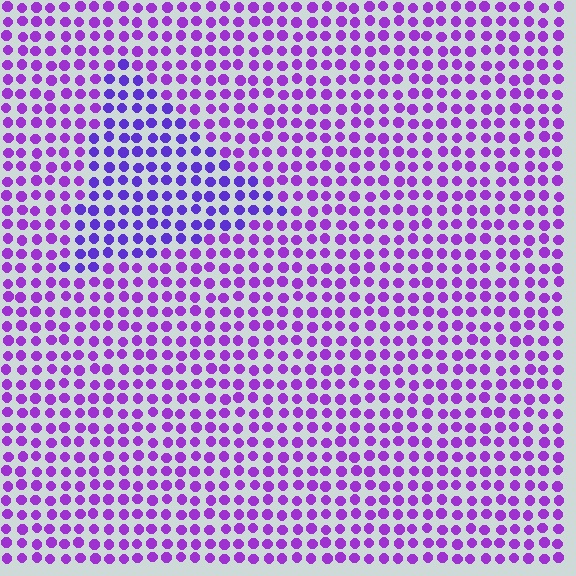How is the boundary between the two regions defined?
The boundary is defined purely by a slight shift in hue (about 25 degrees). Spacing, size, and orientation are identical on both sides.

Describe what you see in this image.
The image is filled with small purple elements in a uniform arrangement. A triangle-shaped region is visible where the elements are tinted to a slightly different hue, forming a subtle color boundary.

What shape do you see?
I see a triangle.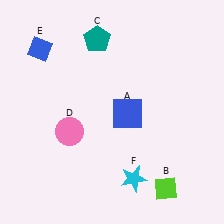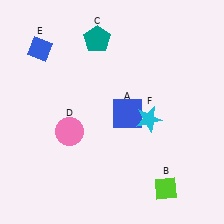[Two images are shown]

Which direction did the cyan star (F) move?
The cyan star (F) moved up.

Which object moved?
The cyan star (F) moved up.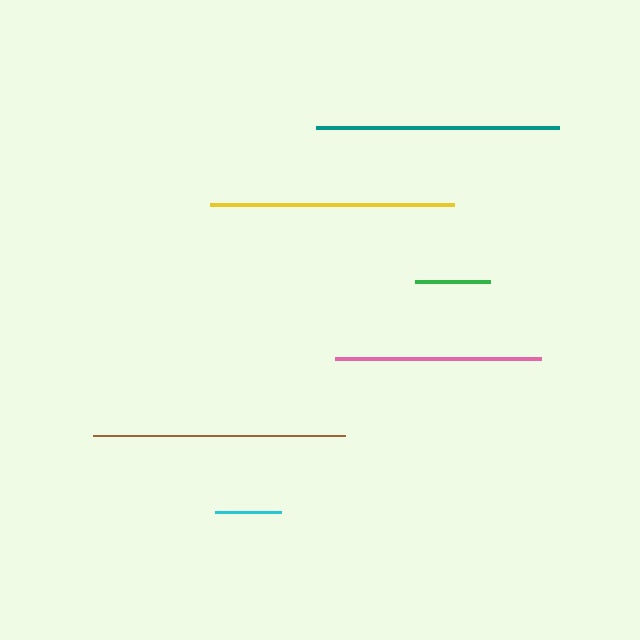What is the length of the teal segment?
The teal segment is approximately 243 pixels long.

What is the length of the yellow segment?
The yellow segment is approximately 244 pixels long.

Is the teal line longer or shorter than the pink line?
The teal line is longer than the pink line.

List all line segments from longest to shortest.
From longest to shortest: brown, yellow, teal, pink, green, cyan.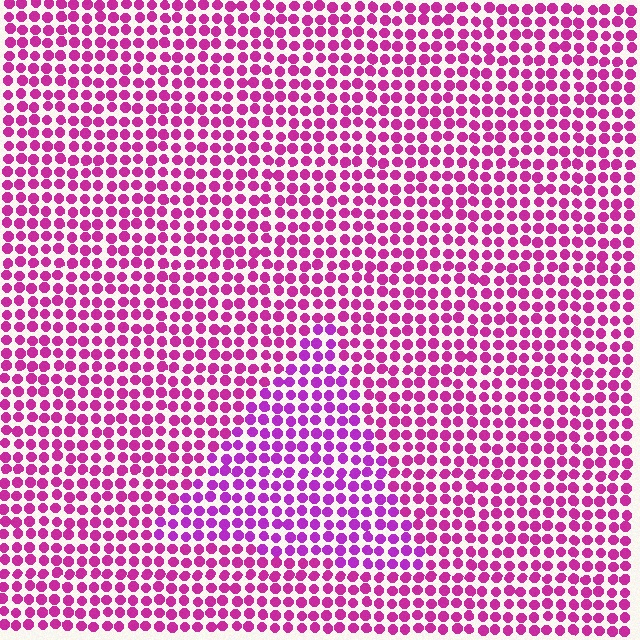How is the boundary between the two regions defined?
The boundary is defined purely by a slight shift in hue (about 23 degrees). Spacing, size, and orientation are identical on both sides.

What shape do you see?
I see a triangle.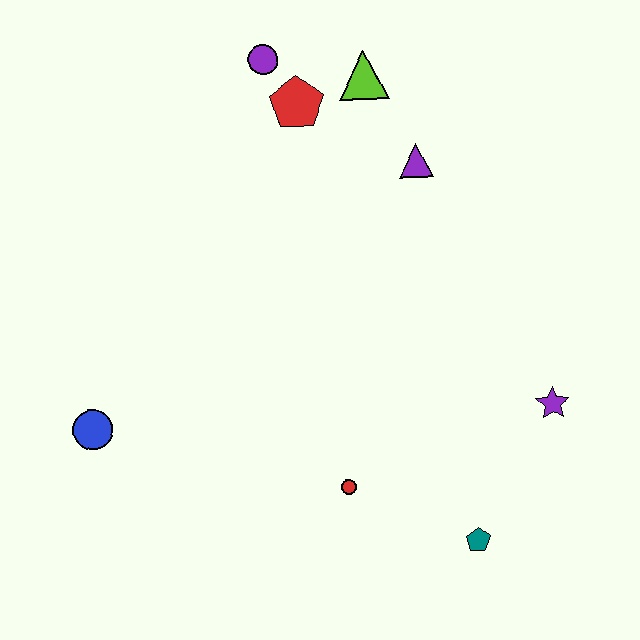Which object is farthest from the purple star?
The blue circle is farthest from the purple star.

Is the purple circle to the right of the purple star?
No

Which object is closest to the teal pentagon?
The red circle is closest to the teal pentagon.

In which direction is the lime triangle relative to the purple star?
The lime triangle is above the purple star.